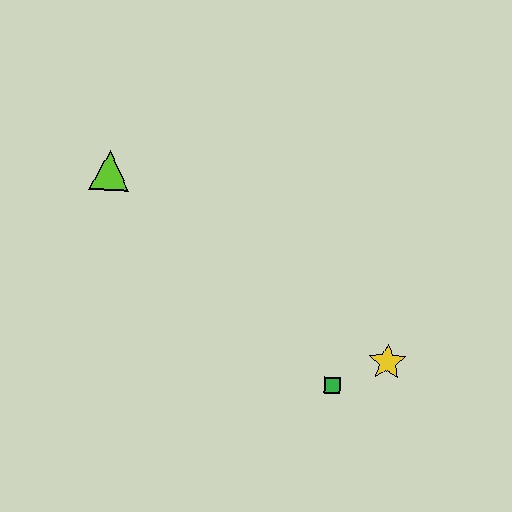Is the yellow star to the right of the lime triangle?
Yes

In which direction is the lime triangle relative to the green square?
The lime triangle is to the left of the green square.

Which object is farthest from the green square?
The lime triangle is farthest from the green square.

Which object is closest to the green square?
The yellow star is closest to the green square.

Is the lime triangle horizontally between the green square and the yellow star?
No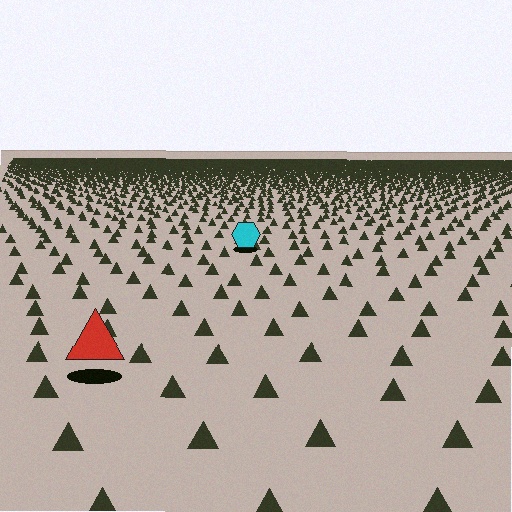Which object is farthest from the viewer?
The cyan hexagon is farthest from the viewer. It appears smaller and the ground texture around it is denser.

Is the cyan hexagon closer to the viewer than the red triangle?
No. The red triangle is closer — you can tell from the texture gradient: the ground texture is coarser near it.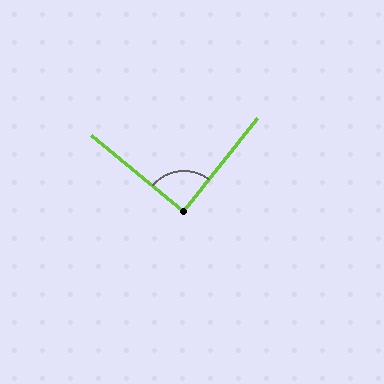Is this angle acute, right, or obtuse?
It is approximately a right angle.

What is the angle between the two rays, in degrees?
Approximately 89 degrees.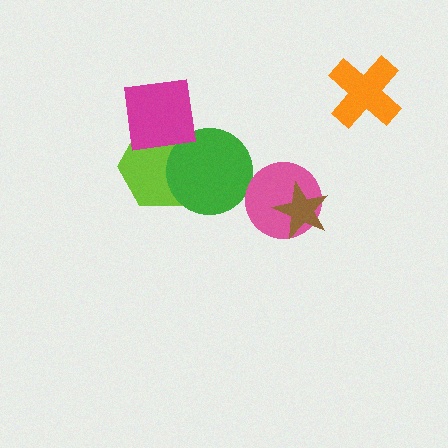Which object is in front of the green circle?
The magenta square is in front of the green circle.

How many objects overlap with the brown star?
1 object overlaps with the brown star.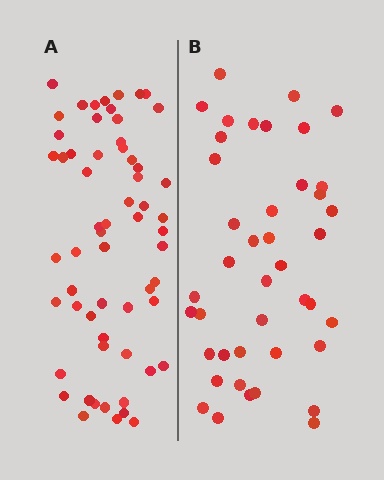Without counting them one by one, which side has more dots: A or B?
Region A (the left region) has more dots.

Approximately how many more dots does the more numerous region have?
Region A has approximately 20 more dots than region B.